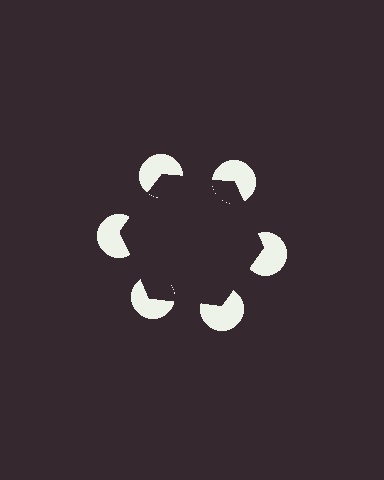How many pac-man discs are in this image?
There are 6 — one at each vertex of the illusory hexagon.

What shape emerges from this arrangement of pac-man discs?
An illusory hexagon — its edges are inferred from the aligned wedge cuts in the pac-man discs, not physically drawn.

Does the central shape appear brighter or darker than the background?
It typically appears slightly darker than the background, even though no actual brightness change is drawn.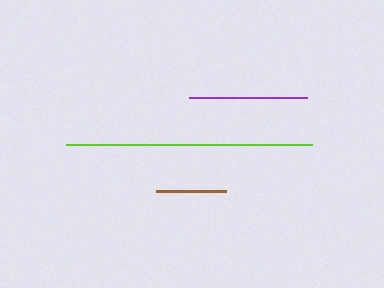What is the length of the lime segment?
The lime segment is approximately 247 pixels long.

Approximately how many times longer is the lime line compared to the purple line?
The lime line is approximately 2.1 times the length of the purple line.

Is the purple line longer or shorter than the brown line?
The purple line is longer than the brown line.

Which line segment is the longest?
The lime line is the longest at approximately 247 pixels.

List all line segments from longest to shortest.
From longest to shortest: lime, purple, brown.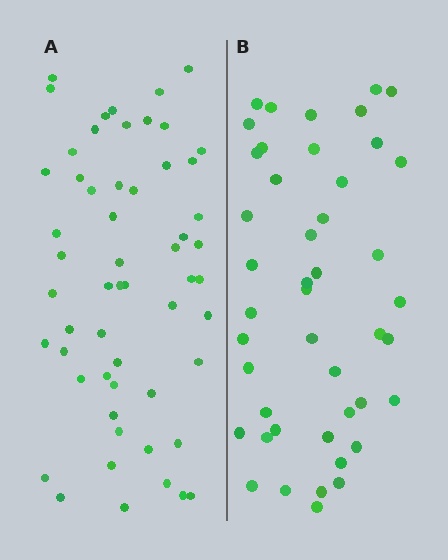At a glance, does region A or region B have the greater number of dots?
Region A (the left region) has more dots.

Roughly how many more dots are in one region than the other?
Region A has roughly 12 or so more dots than region B.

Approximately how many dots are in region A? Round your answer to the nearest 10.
About 60 dots. (The exact count is 56, which rounds to 60.)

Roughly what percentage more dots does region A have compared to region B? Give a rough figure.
About 25% more.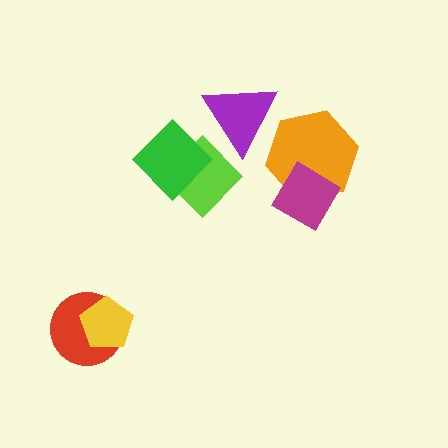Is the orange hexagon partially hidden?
Yes, it is partially covered by another shape.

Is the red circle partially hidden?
Yes, it is partially covered by another shape.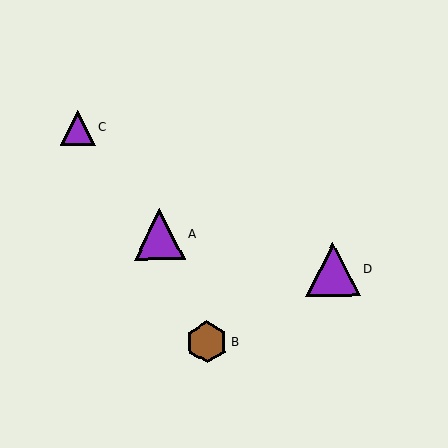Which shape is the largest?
The purple triangle (labeled D) is the largest.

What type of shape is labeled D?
Shape D is a purple triangle.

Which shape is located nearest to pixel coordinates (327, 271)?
The purple triangle (labeled D) at (333, 270) is nearest to that location.